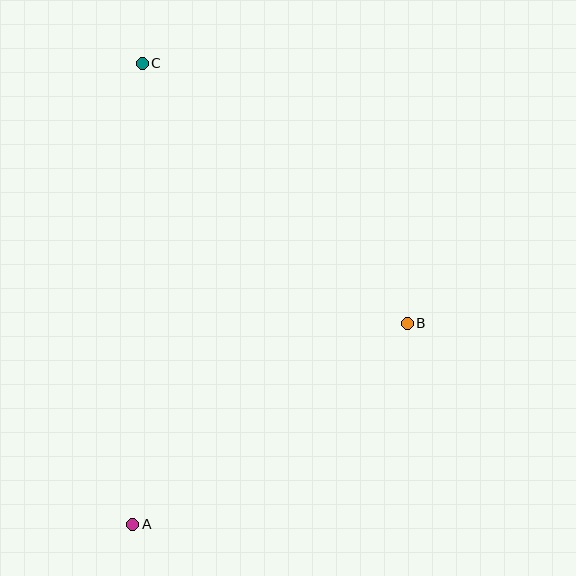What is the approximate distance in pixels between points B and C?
The distance between B and C is approximately 371 pixels.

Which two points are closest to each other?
Points A and B are closest to each other.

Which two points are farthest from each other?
Points A and C are farthest from each other.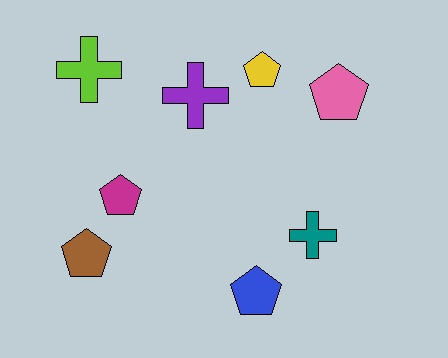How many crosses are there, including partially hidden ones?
There are 3 crosses.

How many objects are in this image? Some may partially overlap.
There are 8 objects.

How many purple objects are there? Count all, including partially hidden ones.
There is 1 purple object.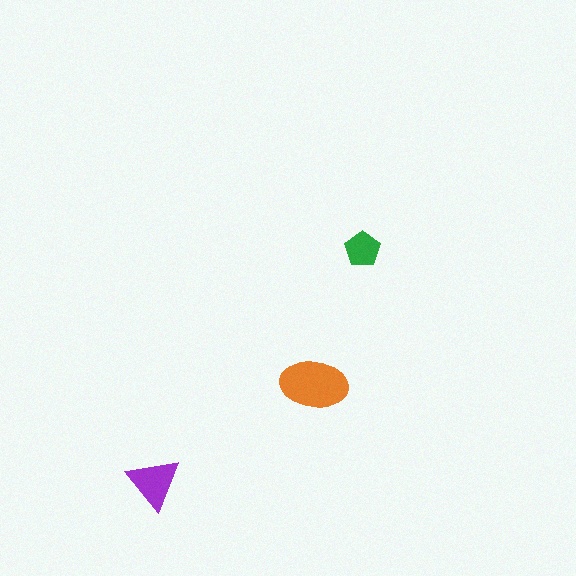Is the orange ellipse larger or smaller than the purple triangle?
Larger.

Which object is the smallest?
The green pentagon.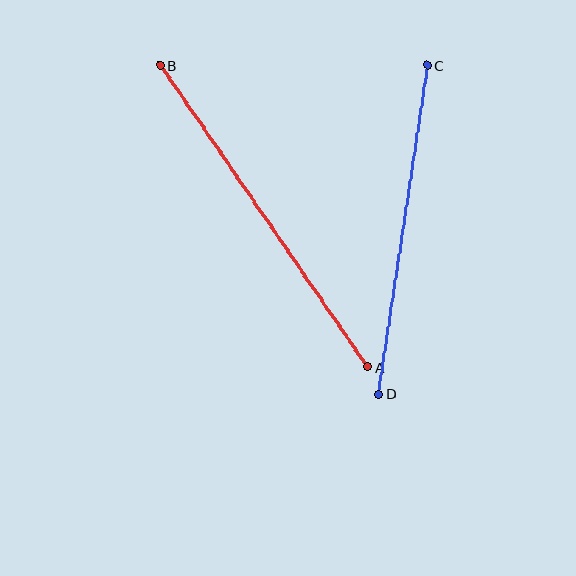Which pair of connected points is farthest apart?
Points A and B are farthest apart.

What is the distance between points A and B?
The distance is approximately 366 pixels.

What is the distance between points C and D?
The distance is approximately 333 pixels.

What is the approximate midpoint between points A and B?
The midpoint is at approximately (264, 216) pixels.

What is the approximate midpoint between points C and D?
The midpoint is at approximately (403, 230) pixels.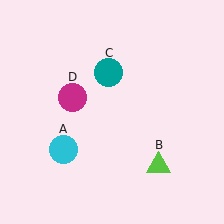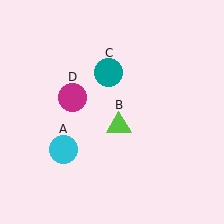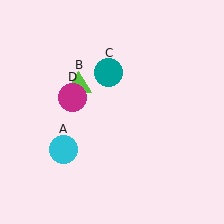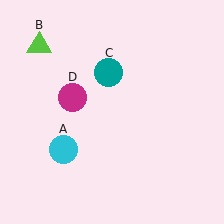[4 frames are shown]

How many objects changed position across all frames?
1 object changed position: lime triangle (object B).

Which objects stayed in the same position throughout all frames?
Cyan circle (object A) and teal circle (object C) and magenta circle (object D) remained stationary.